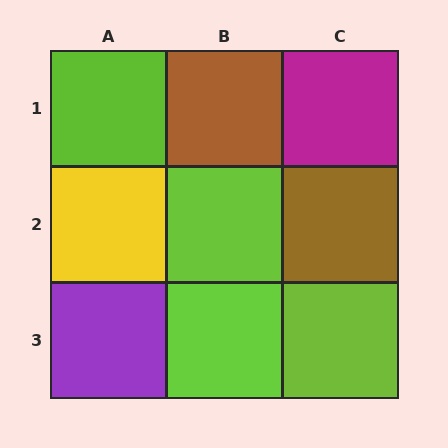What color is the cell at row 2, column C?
Brown.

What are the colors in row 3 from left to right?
Purple, lime, lime.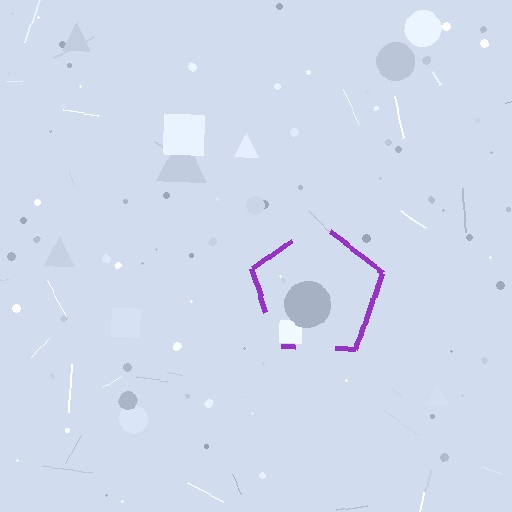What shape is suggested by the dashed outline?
The dashed outline suggests a pentagon.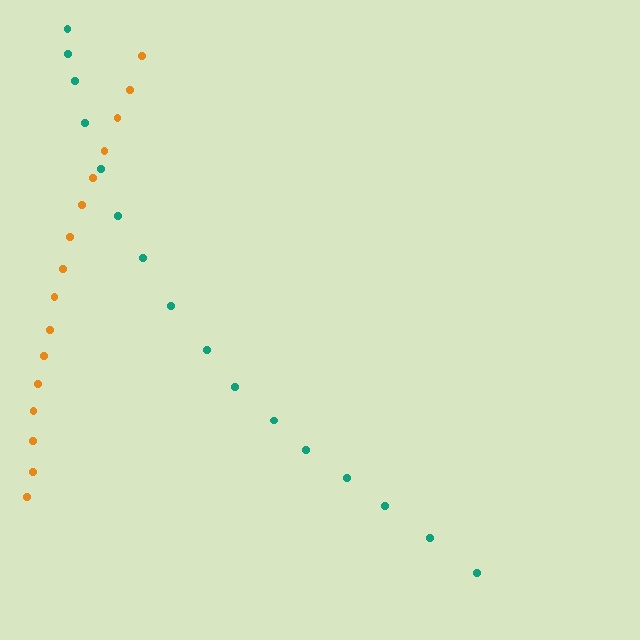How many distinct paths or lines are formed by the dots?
There are 2 distinct paths.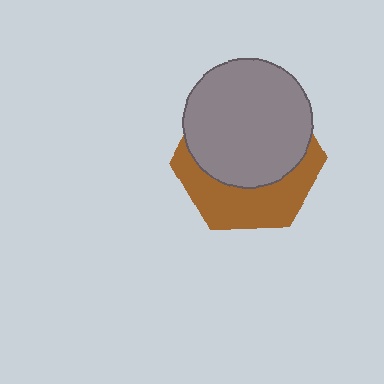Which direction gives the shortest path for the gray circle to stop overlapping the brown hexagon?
Moving up gives the shortest separation.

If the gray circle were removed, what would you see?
You would see the complete brown hexagon.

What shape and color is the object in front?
The object in front is a gray circle.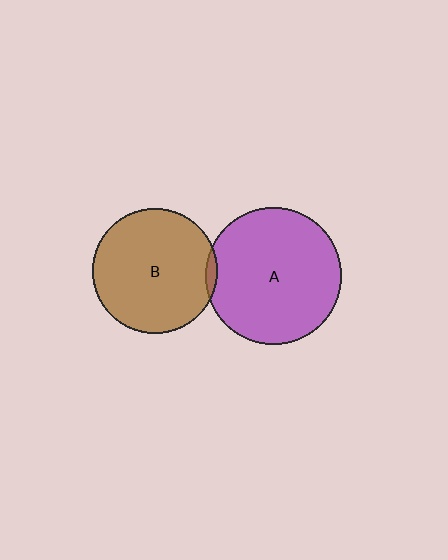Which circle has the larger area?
Circle A (purple).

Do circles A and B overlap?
Yes.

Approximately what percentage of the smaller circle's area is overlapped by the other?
Approximately 5%.